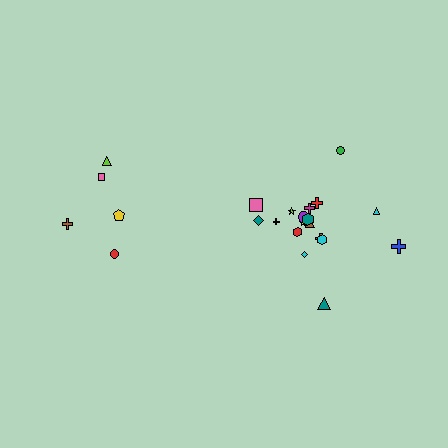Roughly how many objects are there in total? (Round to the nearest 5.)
Roughly 25 objects in total.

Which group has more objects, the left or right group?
The right group.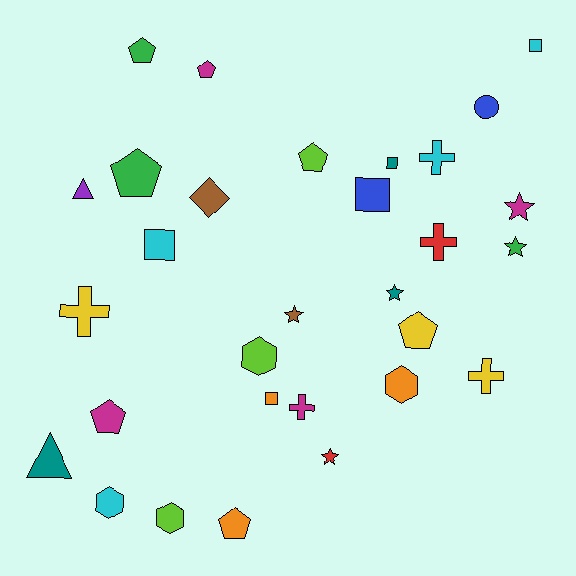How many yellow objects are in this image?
There are 3 yellow objects.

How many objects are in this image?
There are 30 objects.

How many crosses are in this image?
There are 5 crosses.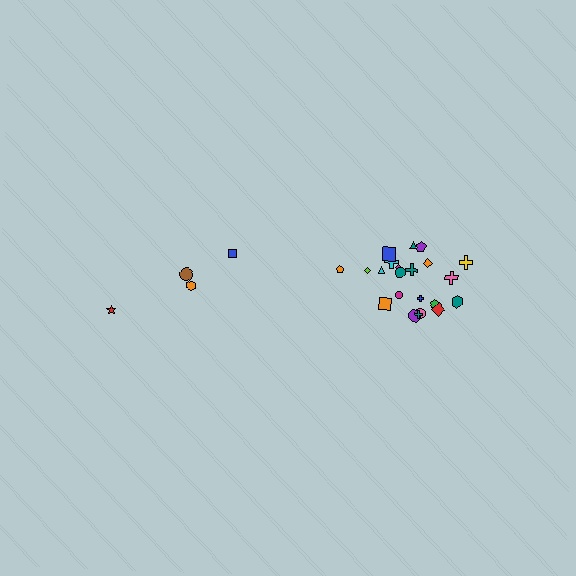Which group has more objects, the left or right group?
The right group.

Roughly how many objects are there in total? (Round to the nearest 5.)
Roughly 25 objects in total.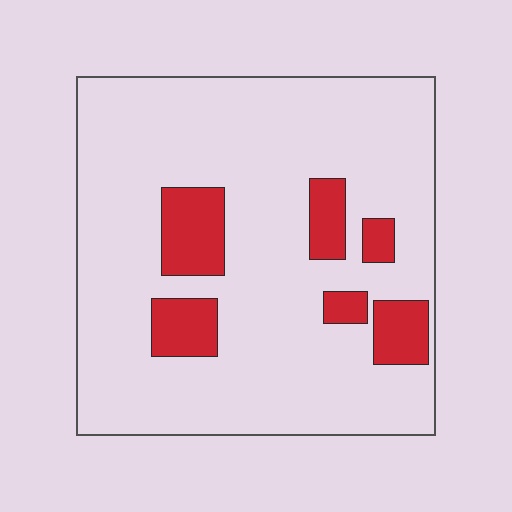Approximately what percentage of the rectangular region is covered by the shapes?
Approximately 15%.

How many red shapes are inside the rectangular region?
6.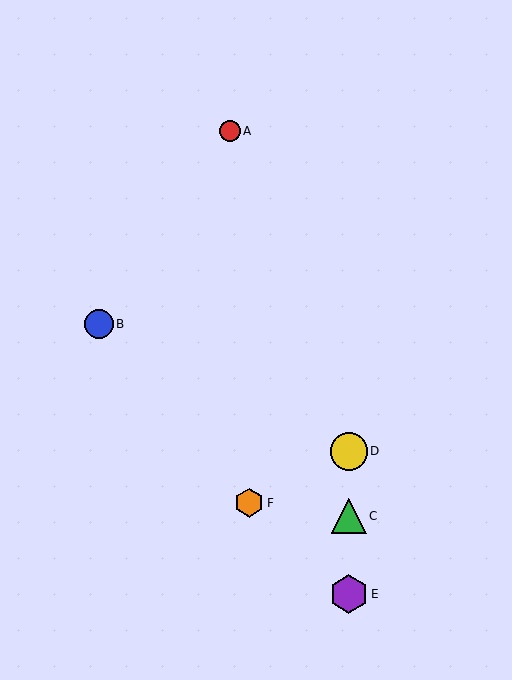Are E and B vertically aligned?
No, E is at x≈349 and B is at x≈99.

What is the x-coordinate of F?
Object F is at x≈249.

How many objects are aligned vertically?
3 objects (C, D, E) are aligned vertically.